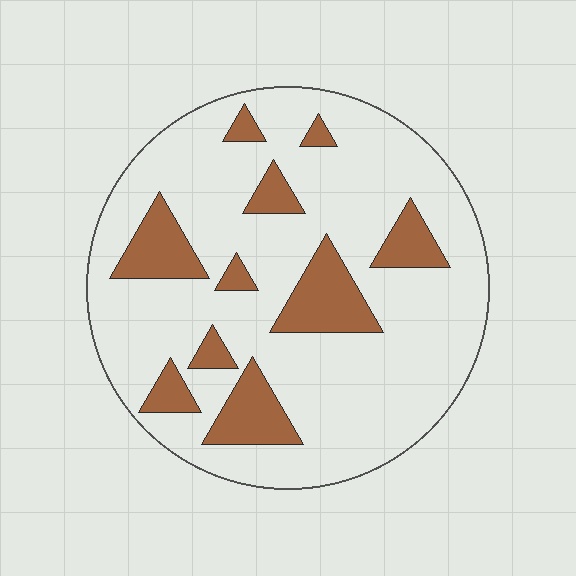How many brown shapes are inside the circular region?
10.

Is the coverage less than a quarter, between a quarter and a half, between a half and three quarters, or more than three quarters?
Less than a quarter.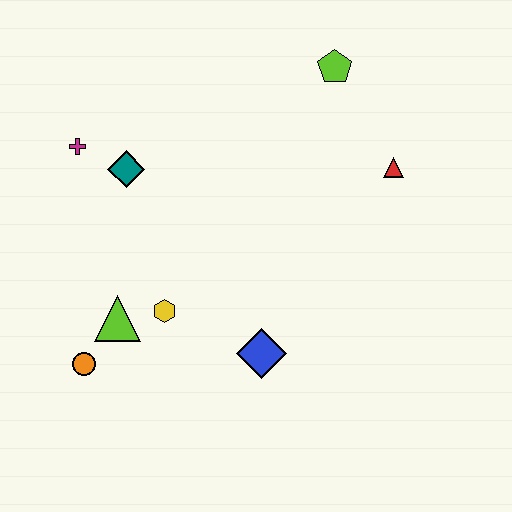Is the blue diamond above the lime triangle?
No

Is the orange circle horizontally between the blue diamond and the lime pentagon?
No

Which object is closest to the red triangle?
The lime pentagon is closest to the red triangle.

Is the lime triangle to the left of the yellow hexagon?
Yes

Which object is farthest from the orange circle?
The lime pentagon is farthest from the orange circle.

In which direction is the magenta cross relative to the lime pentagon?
The magenta cross is to the left of the lime pentagon.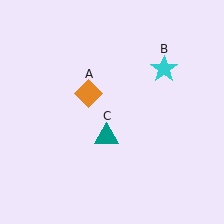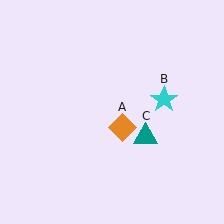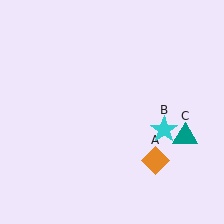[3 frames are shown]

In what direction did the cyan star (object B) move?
The cyan star (object B) moved down.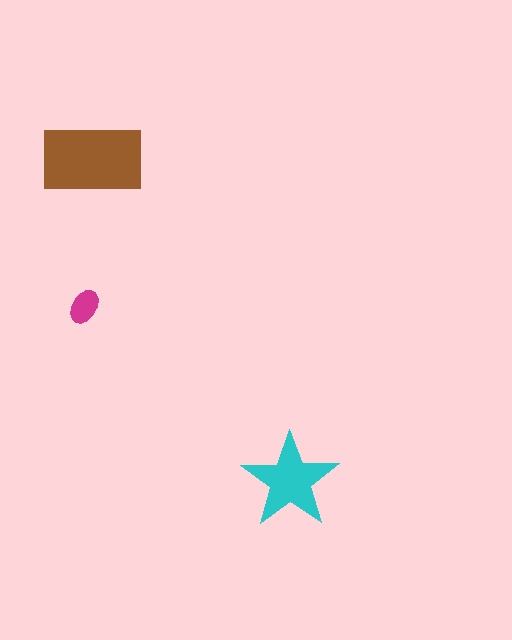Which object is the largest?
The brown rectangle.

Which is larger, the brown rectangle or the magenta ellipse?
The brown rectangle.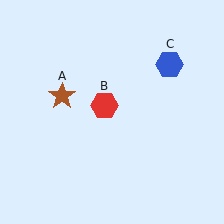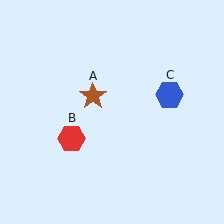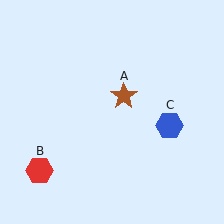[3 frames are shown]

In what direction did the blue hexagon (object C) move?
The blue hexagon (object C) moved down.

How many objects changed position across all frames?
3 objects changed position: brown star (object A), red hexagon (object B), blue hexagon (object C).